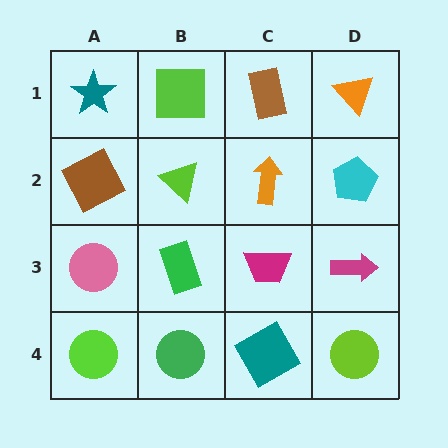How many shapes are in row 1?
4 shapes.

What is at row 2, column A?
A brown square.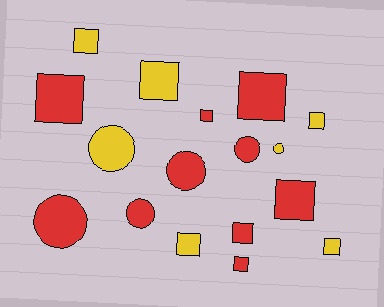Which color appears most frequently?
Red, with 10 objects.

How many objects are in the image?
There are 17 objects.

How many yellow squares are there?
There are 5 yellow squares.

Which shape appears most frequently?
Square, with 11 objects.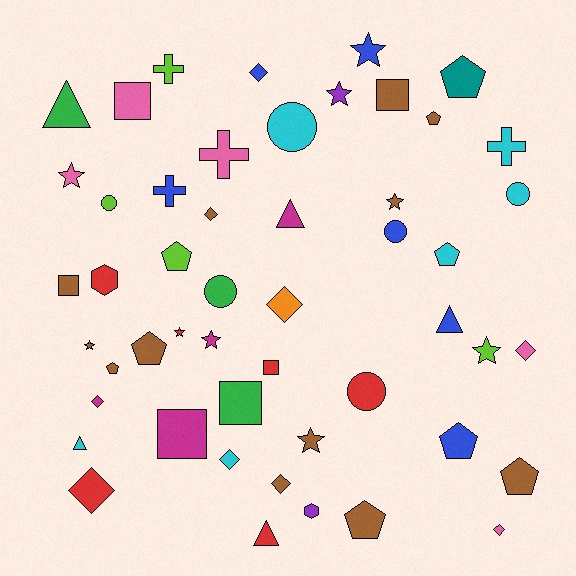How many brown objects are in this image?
There are 12 brown objects.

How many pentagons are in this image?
There are 9 pentagons.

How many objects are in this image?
There are 50 objects.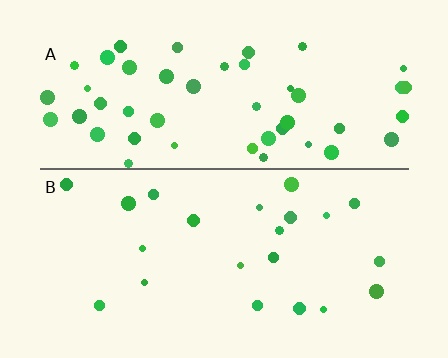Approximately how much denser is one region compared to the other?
Approximately 2.3× — region A over region B.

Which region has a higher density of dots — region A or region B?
A (the top).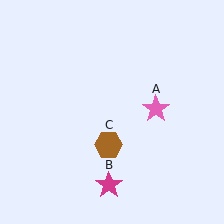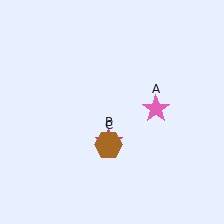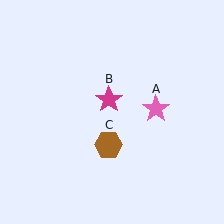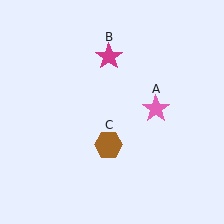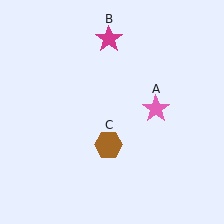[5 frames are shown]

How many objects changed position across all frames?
1 object changed position: magenta star (object B).